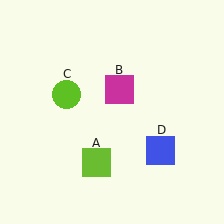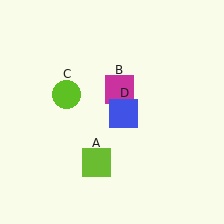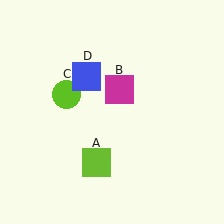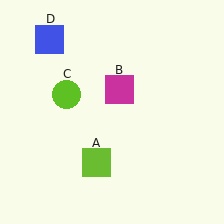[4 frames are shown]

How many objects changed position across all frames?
1 object changed position: blue square (object D).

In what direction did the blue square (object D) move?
The blue square (object D) moved up and to the left.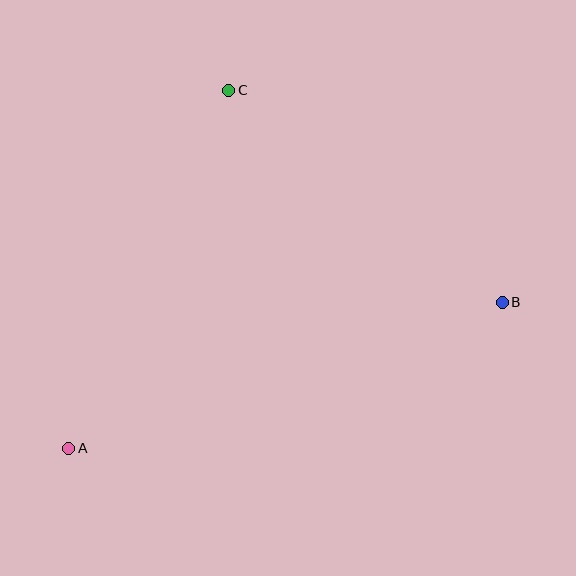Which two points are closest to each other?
Points B and C are closest to each other.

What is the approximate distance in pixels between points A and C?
The distance between A and C is approximately 392 pixels.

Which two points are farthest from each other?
Points A and B are farthest from each other.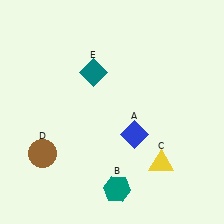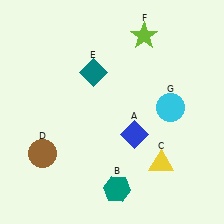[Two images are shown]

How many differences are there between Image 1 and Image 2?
There are 2 differences between the two images.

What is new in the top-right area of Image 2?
A cyan circle (G) was added in the top-right area of Image 2.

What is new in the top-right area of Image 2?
A lime star (F) was added in the top-right area of Image 2.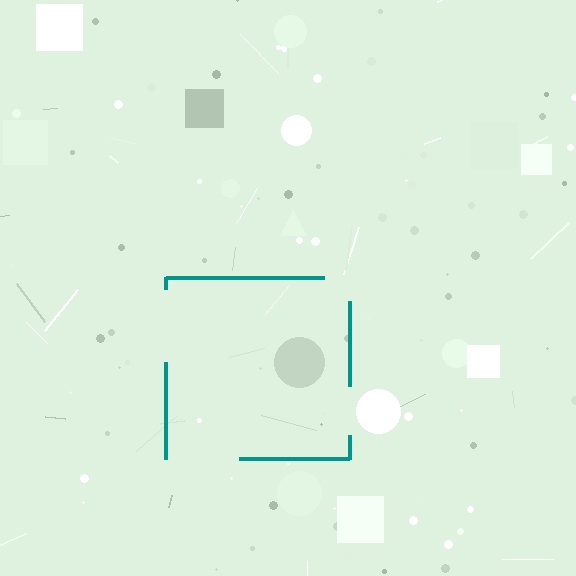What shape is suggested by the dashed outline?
The dashed outline suggests a square.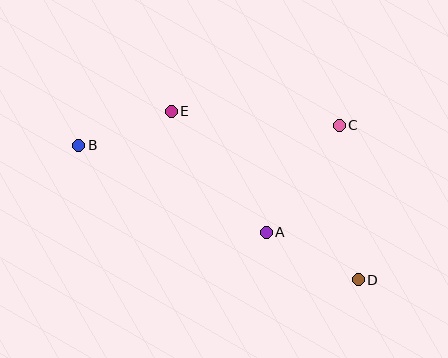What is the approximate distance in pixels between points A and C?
The distance between A and C is approximately 130 pixels.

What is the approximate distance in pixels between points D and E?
The distance between D and E is approximately 252 pixels.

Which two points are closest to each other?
Points B and E are closest to each other.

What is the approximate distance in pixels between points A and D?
The distance between A and D is approximately 104 pixels.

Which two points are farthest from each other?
Points B and D are farthest from each other.